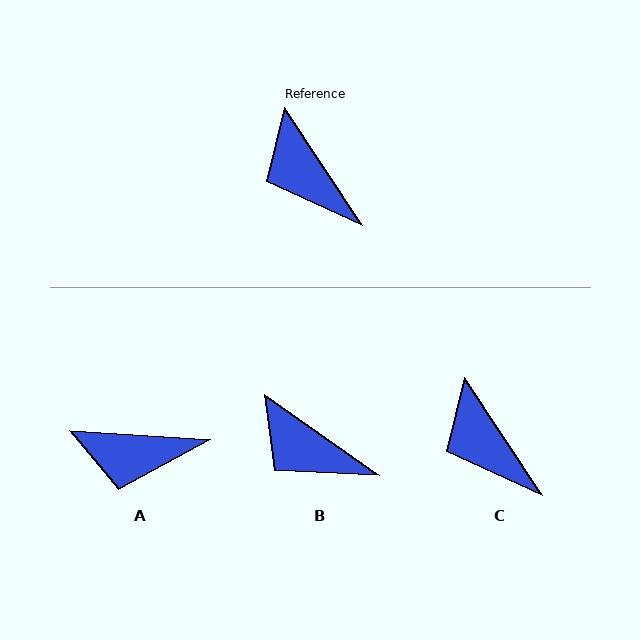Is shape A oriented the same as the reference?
No, it is off by about 53 degrees.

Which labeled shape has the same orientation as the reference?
C.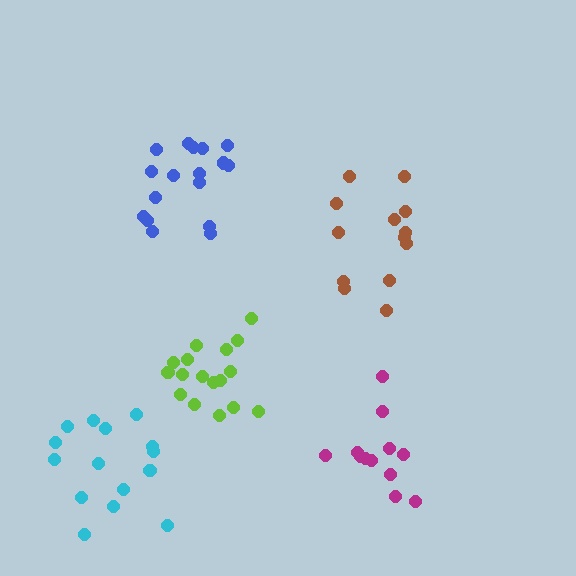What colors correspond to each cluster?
The clusters are colored: lime, blue, magenta, brown, cyan.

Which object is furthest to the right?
The brown cluster is rightmost.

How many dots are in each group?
Group 1: 17 dots, Group 2: 17 dots, Group 3: 12 dots, Group 4: 13 dots, Group 5: 15 dots (74 total).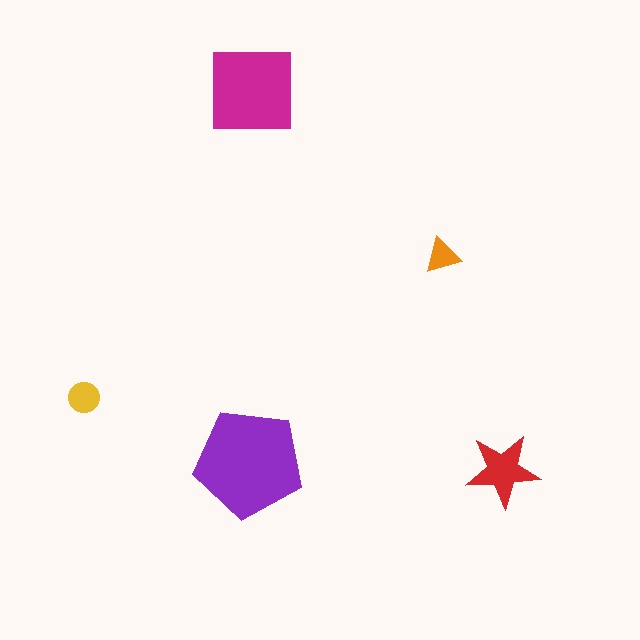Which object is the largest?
The purple pentagon.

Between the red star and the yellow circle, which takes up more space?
The red star.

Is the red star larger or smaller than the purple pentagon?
Smaller.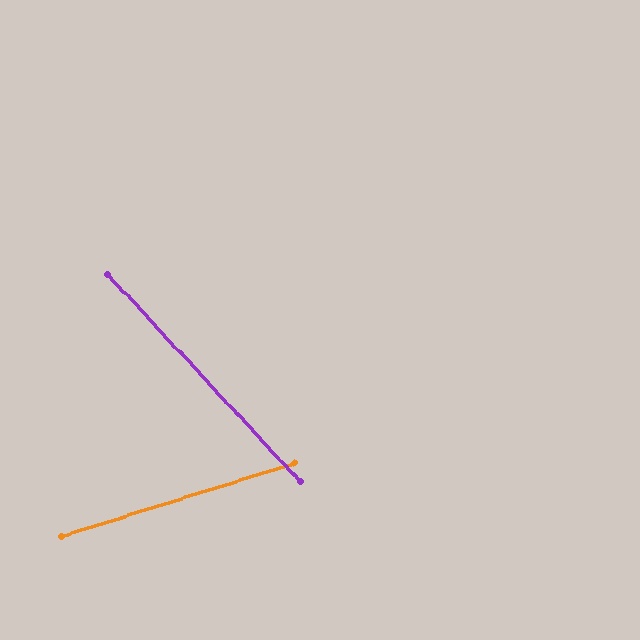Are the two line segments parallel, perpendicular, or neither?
Neither parallel nor perpendicular — they differ by about 65°.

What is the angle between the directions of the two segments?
Approximately 65 degrees.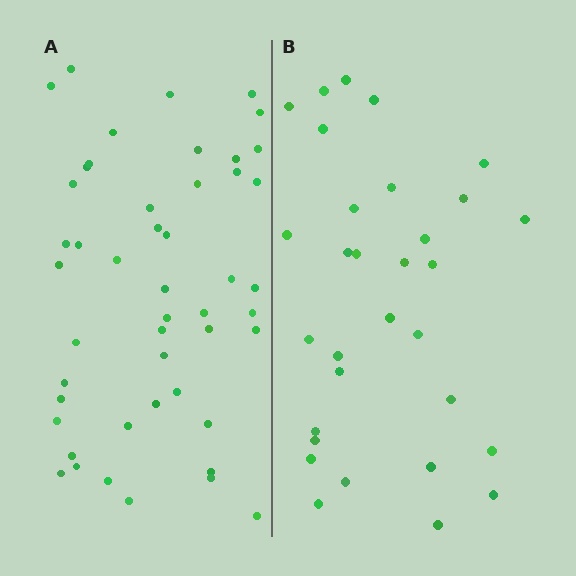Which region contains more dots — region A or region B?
Region A (the left region) has more dots.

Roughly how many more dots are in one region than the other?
Region A has approximately 15 more dots than region B.